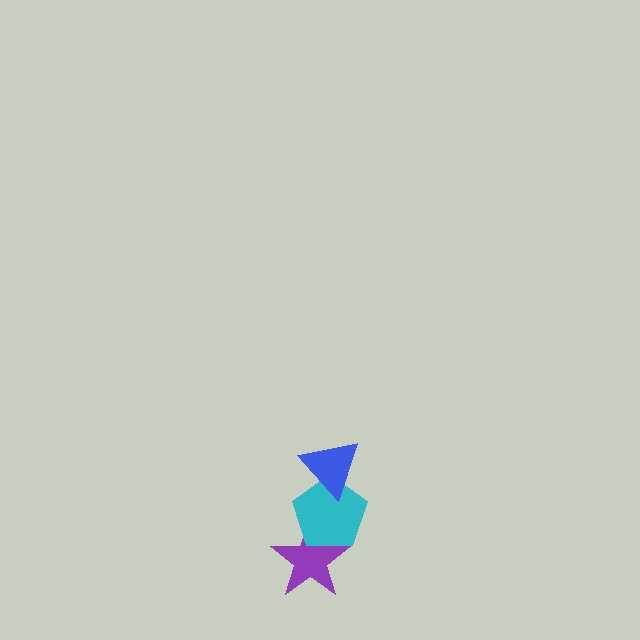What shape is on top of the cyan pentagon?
The blue triangle is on top of the cyan pentagon.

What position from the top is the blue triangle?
The blue triangle is 1st from the top.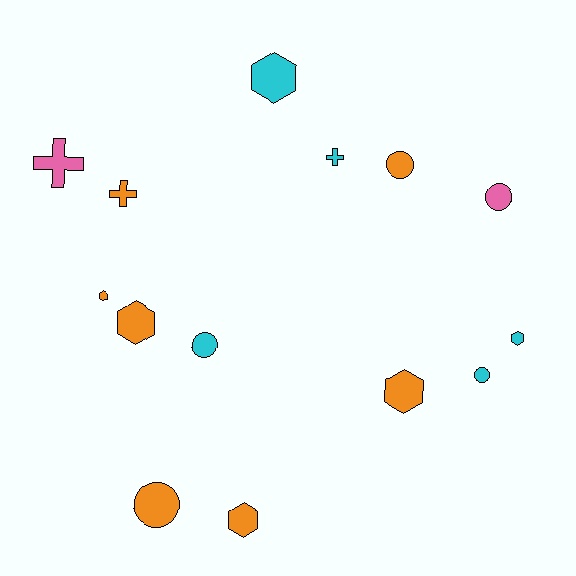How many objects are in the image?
There are 14 objects.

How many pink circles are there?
There is 1 pink circle.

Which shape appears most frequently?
Hexagon, with 6 objects.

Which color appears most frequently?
Orange, with 7 objects.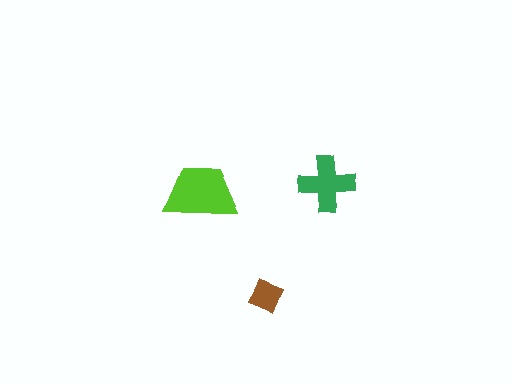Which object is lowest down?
The brown square is bottommost.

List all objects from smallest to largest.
The brown square, the green cross, the lime trapezoid.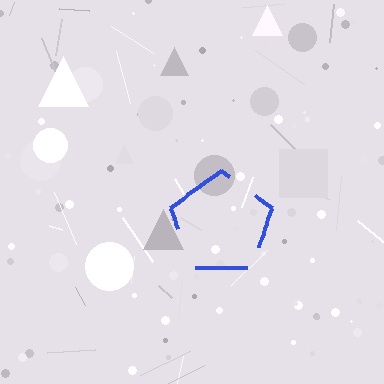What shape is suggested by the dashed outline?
The dashed outline suggests a pentagon.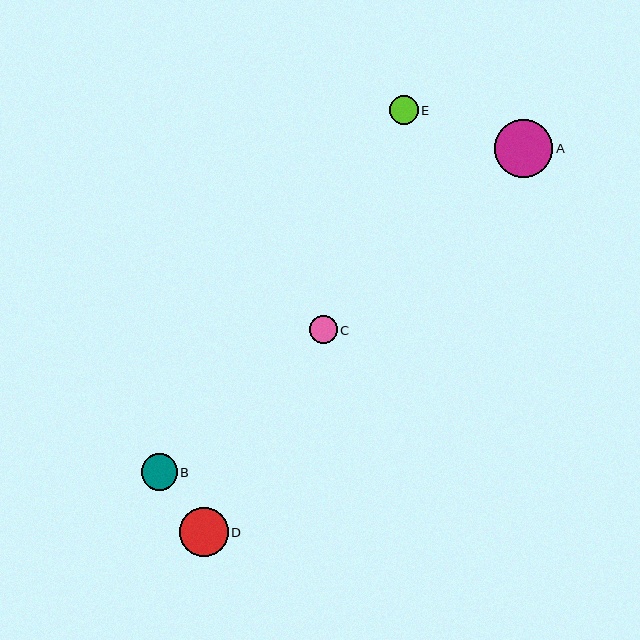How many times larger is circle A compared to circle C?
Circle A is approximately 2.1 times the size of circle C.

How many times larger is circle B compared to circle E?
Circle B is approximately 1.3 times the size of circle E.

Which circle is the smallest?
Circle C is the smallest with a size of approximately 28 pixels.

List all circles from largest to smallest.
From largest to smallest: A, D, B, E, C.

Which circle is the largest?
Circle A is the largest with a size of approximately 58 pixels.